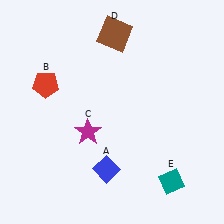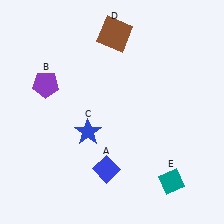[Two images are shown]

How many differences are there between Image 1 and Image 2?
There are 2 differences between the two images.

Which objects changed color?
B changed from red to purple. C changed from magenta to blue.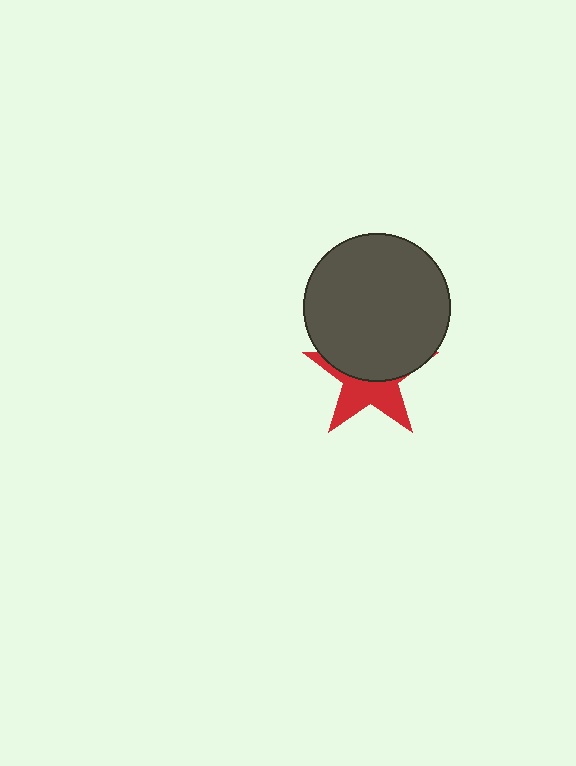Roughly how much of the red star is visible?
About half of it is visible (roughly 46%).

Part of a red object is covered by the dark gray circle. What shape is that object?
It is a star.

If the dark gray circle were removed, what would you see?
You would see the complete red star.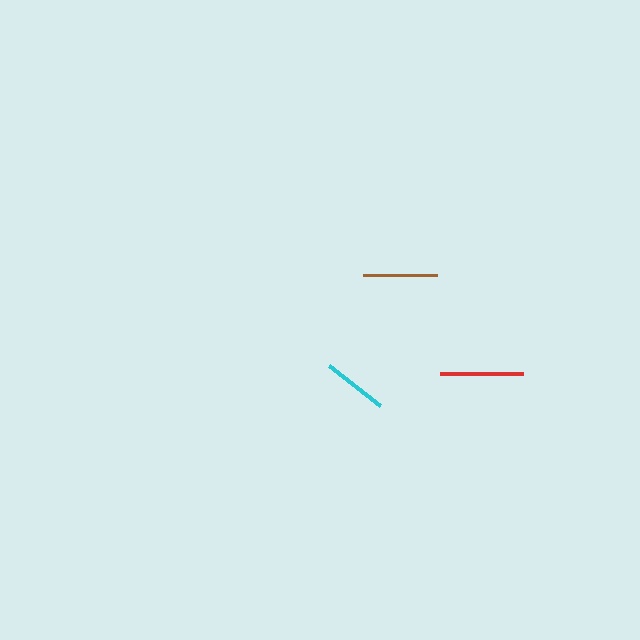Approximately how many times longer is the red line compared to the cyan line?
The red line is approximately 1.3 times the length of the cyan line.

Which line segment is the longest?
The red line is the longest at approximately 83 pixels.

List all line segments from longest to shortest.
From longest to shortest: red, brown, cyan.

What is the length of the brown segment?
The brown segment is approximately 74 pixels long.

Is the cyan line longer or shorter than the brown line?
The brown line is longer than the cyan line.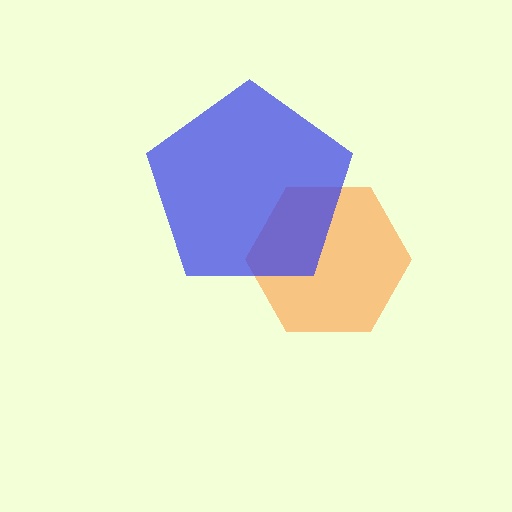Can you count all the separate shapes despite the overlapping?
Yes, there are 2 separate shapes.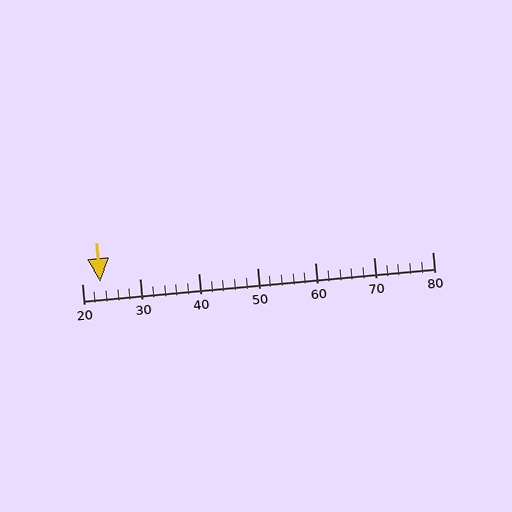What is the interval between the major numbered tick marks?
The major tick marks are spaced 10 units apart.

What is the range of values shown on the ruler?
The ruler shows values from 20 to 80.